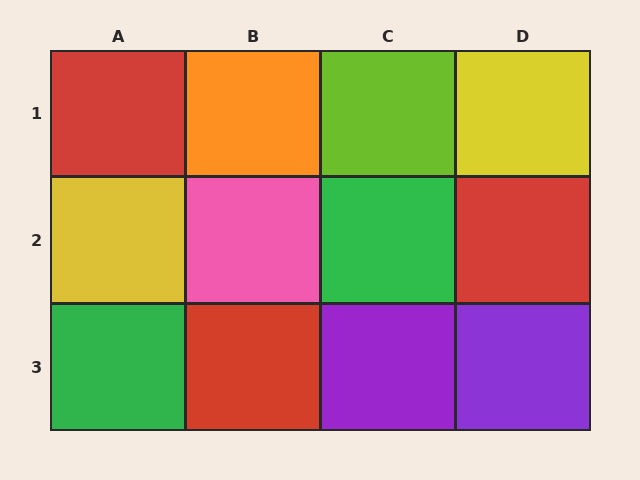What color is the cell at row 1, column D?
Yellow.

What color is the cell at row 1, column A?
Red.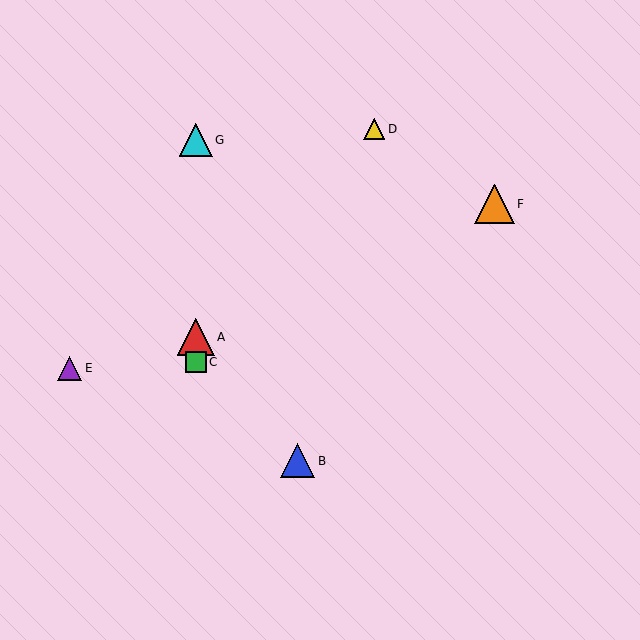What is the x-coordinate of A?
Object A is at x≈196.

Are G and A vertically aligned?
Yes, both are at x≈196.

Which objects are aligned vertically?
Objects A, C, G are aligned vertically.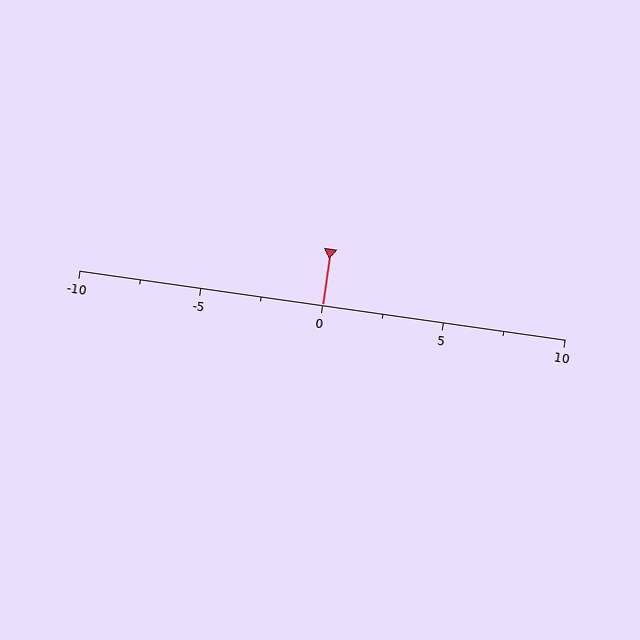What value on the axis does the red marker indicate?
The marker indicates approximately 0.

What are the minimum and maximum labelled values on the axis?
The axis runs from -10 to 10.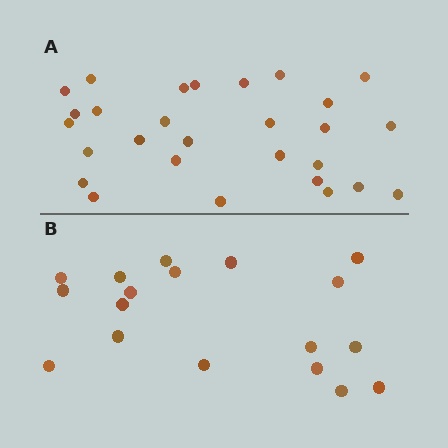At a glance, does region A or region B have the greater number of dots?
Region A (the top region) has more dots.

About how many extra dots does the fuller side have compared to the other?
Region A has roughly 10 or so more dots than region B.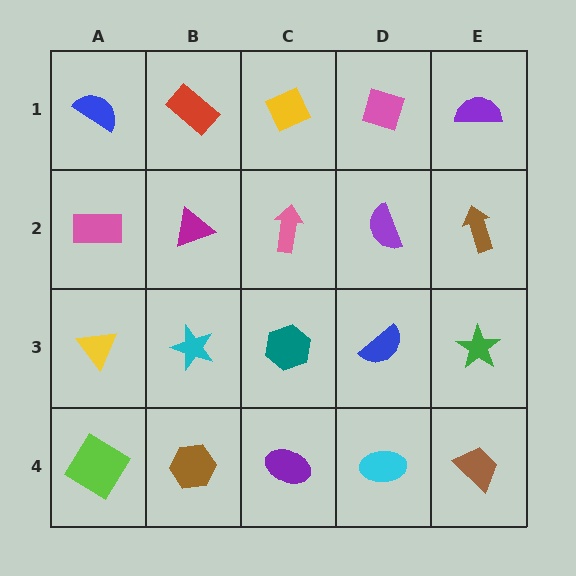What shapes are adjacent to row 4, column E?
A green star (row 3, column E), a cyan ellipse (row 4, column D).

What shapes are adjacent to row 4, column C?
A teal hexagon (row 3, column C), a brown hexagon (row 4, column B), a cyan ellipse (row 4, column D).